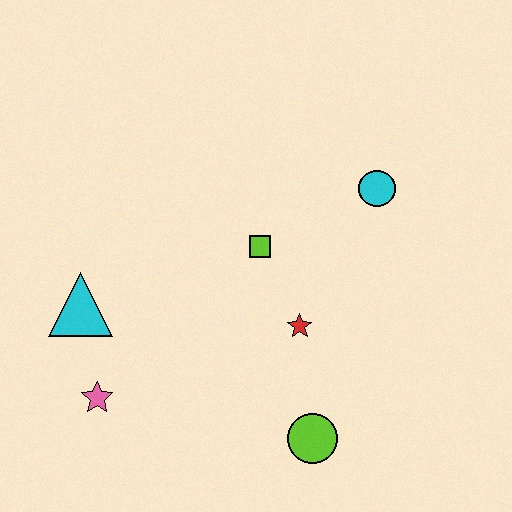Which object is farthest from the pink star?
The cyan circle is farthest from the pink star.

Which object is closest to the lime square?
The red star is closest to the lime square.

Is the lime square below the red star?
No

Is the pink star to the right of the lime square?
No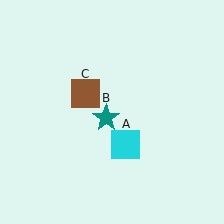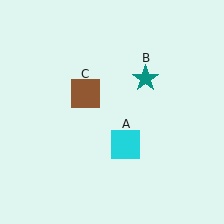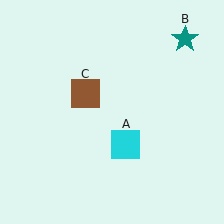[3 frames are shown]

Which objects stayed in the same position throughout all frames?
Cyan square (object A) and brown square (object C) remained stationary.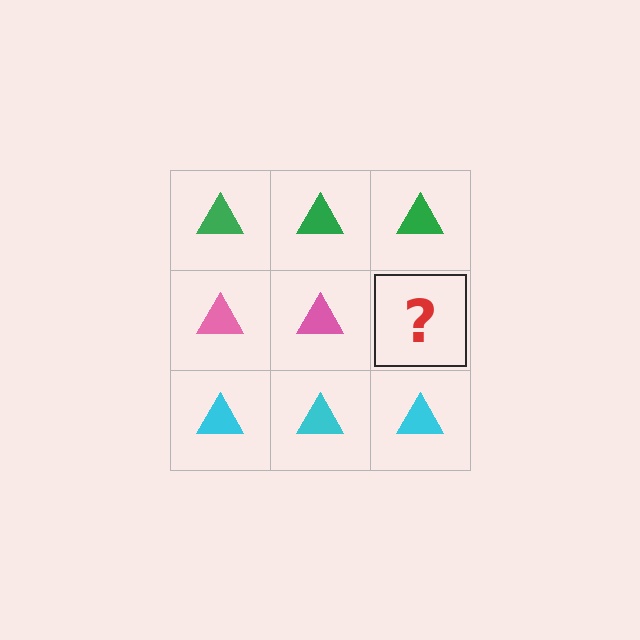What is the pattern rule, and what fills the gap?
The rule is that each row has a consistent color. The gap should be filled with a pink triangle.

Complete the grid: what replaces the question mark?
The question mark should be replaced with a pink triangle.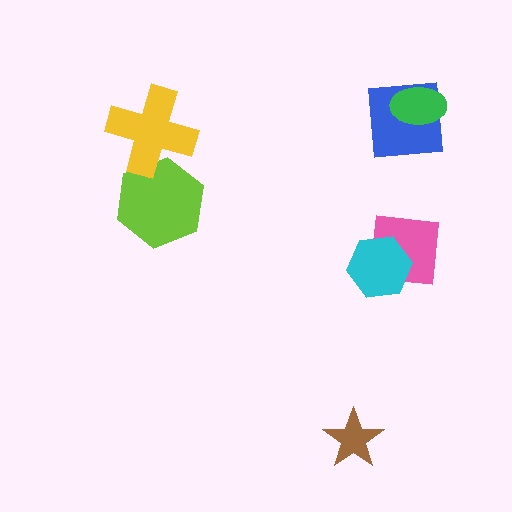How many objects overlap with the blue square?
1 object overlaps with the blue square.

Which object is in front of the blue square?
The green ellipse is in front of the blue square.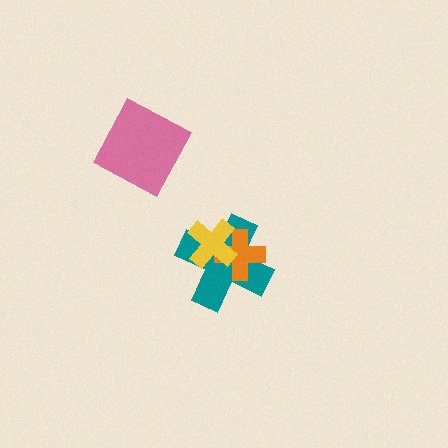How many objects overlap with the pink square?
0 objects overlap with the pink square.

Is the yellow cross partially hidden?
No, no other shape covers it.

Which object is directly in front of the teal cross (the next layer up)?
The orange cross is directly in front of the teal cross.